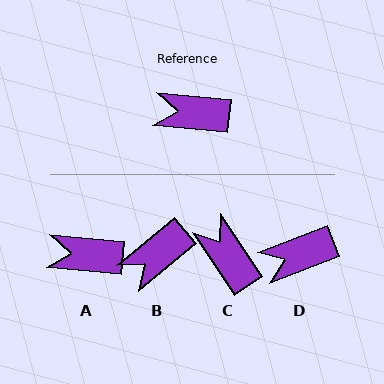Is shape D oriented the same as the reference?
No, it is off by about 27 degrees.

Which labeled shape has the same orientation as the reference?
A.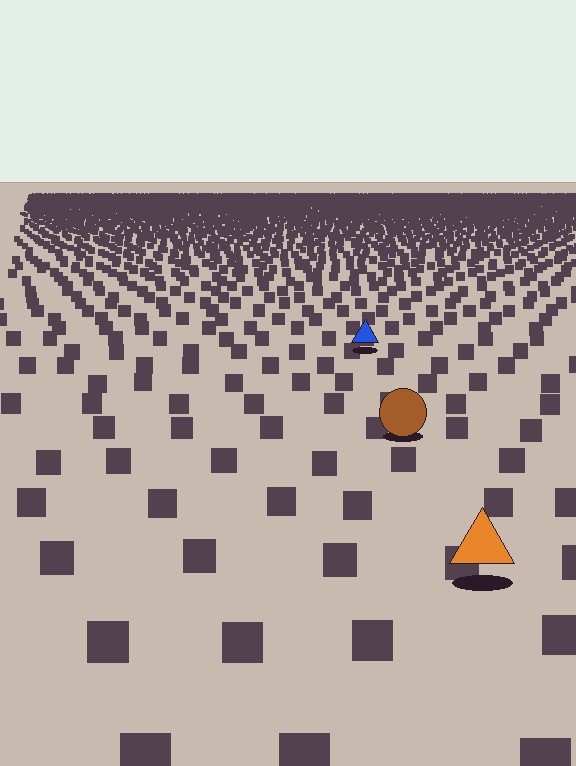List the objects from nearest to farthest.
From nearest to farthest: the orange triangle, the brown circle, the blue triangle.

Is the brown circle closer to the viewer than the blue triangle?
Yes. The brown circle is closer — you can tell from the texture gradient: the ground texture is coarser near it.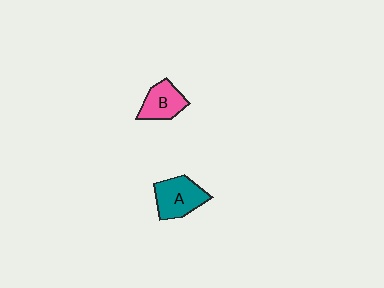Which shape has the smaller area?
Shape B (pink).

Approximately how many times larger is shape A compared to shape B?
Approximately 1.2 times.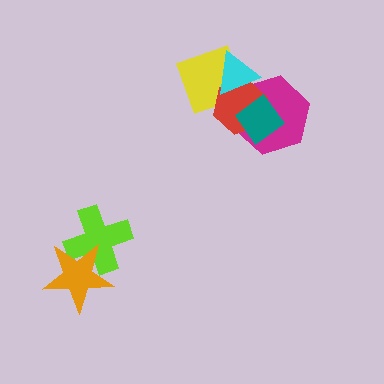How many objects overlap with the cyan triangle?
3 objects overlap with the cyan triangle.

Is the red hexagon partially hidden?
Yes, it is partially covered by another shape.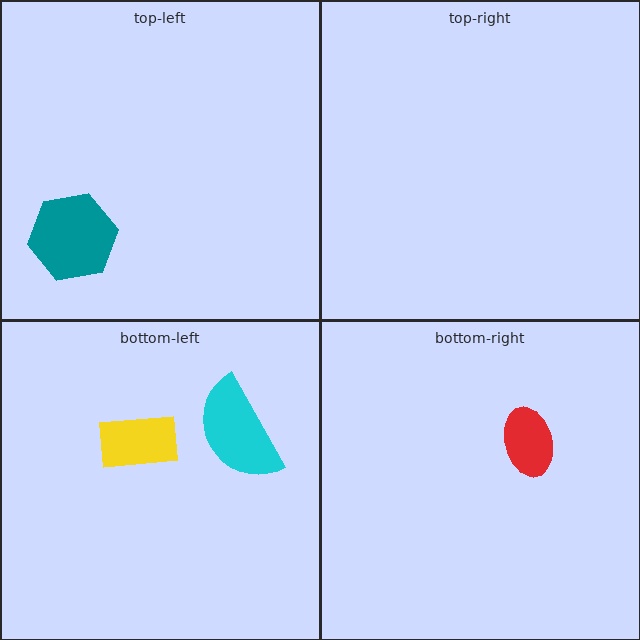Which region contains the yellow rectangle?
The bottom-left region.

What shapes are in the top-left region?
The teal hexagon.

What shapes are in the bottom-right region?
The red ellipse.